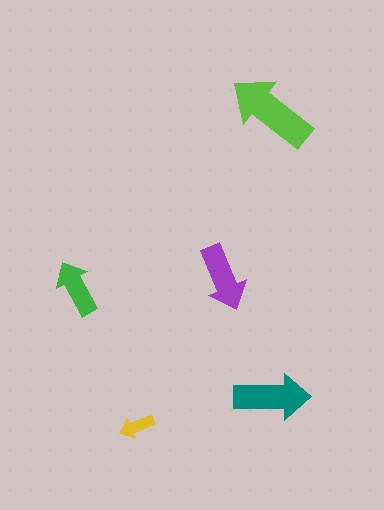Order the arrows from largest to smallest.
the lime one, the teal one, the purple one, the green one, the yellow one.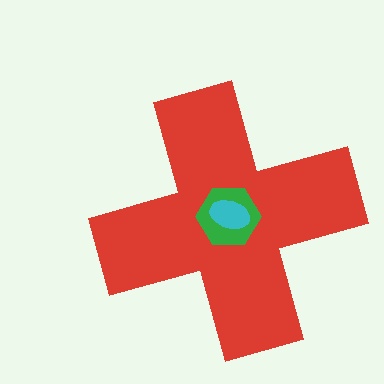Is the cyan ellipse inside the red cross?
Yes.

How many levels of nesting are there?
3.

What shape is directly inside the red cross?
The green hexagon.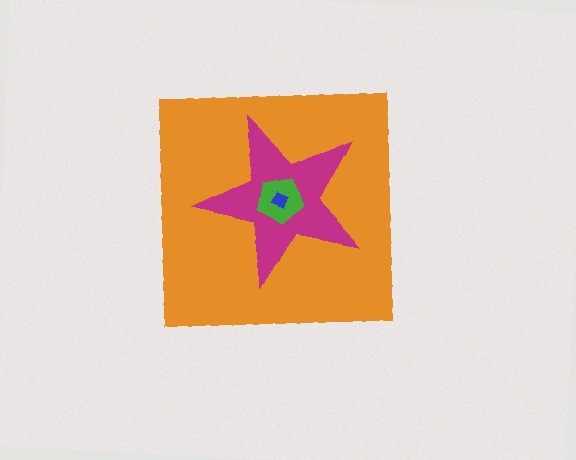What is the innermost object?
The blue square.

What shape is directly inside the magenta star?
The green pentagon.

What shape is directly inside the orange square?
The magenta star.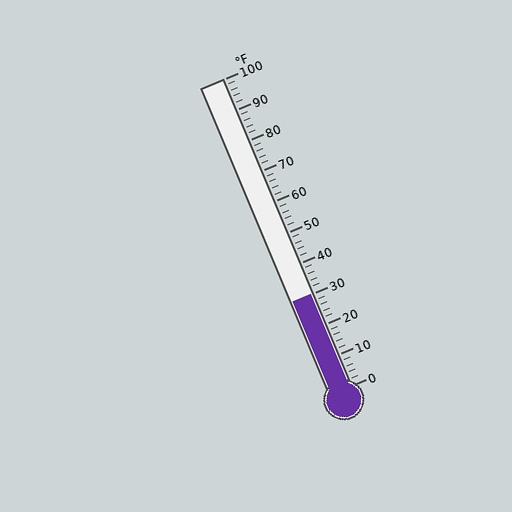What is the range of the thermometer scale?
The thermometer scale ranges from 0°F to 100°F.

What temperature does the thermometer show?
The thermometer shows approximately 30°F.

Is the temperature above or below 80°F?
The temperature is below 80°F.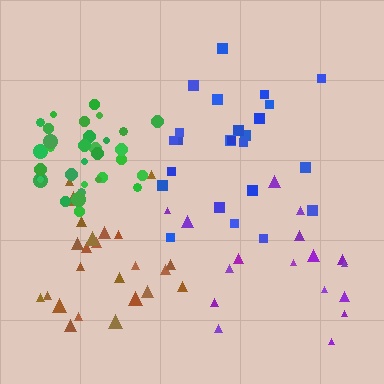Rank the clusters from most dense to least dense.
green, brown, blue, purple.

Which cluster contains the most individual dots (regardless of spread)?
Green (33).